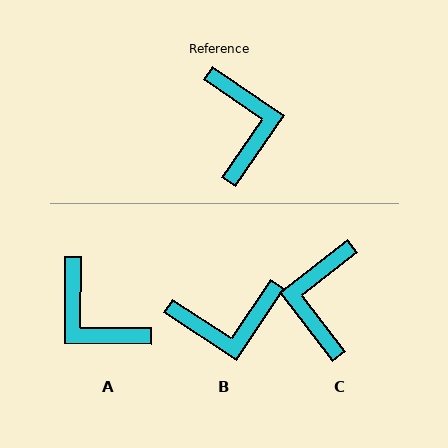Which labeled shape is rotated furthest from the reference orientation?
C, about 162 degrees away.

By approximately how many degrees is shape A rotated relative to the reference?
Approximately 146 degrees clockwise.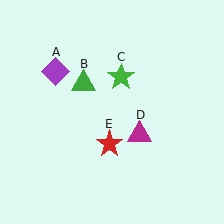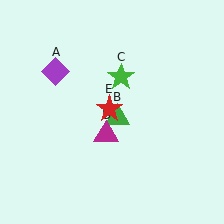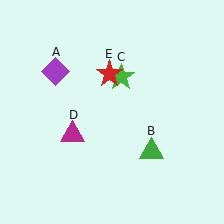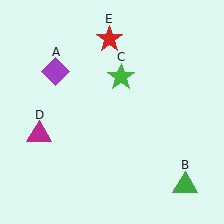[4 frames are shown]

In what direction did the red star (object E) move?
The red star (object E) moved up.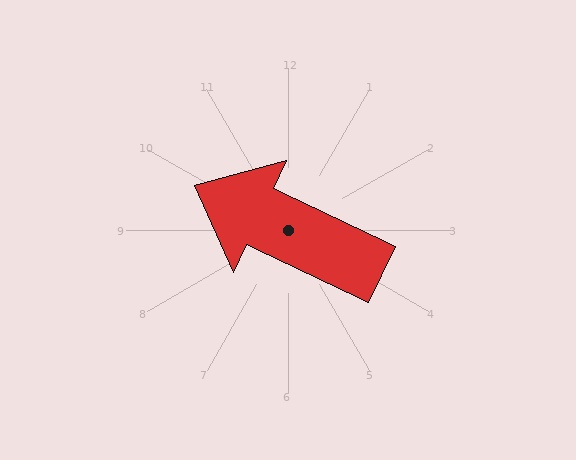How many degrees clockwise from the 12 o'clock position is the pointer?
Approximately 295 degrees.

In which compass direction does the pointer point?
Northwest.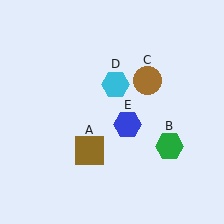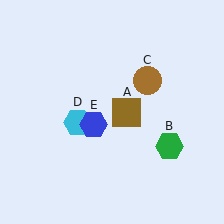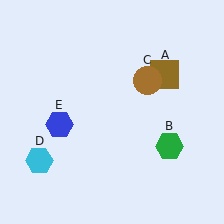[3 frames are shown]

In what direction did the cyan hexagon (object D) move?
The cyan hexagon (object D) moved down and to the left.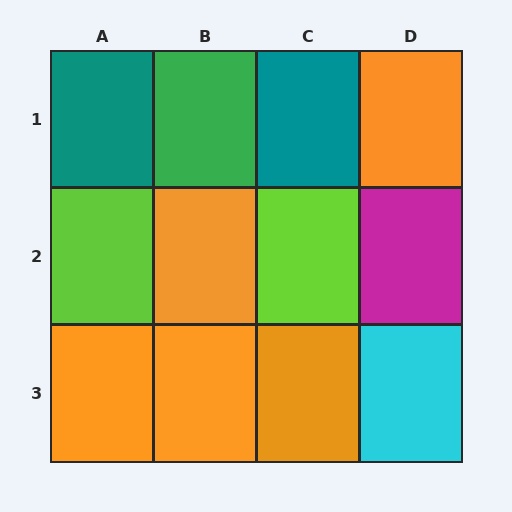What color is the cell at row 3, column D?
Cyan.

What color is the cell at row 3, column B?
Orange.